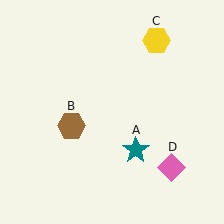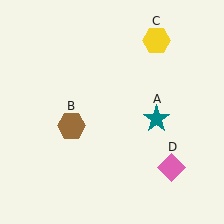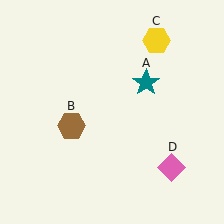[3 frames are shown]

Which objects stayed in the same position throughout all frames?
Brown hexagon (object B) and yellow hexagon (object C) and pink diamond (object D) remained stationary.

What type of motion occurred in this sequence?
The teal star (object A) rotated counterclockwise around the center of the scene.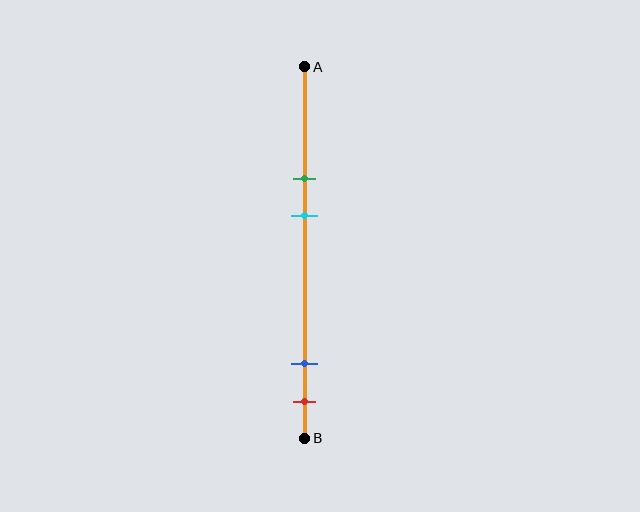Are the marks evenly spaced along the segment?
No, the marks are not evenly spaced.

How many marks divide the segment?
There are 4 marks dividing the segment.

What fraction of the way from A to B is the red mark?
The red mark is approximately 90% (0.9) of the way from A to B.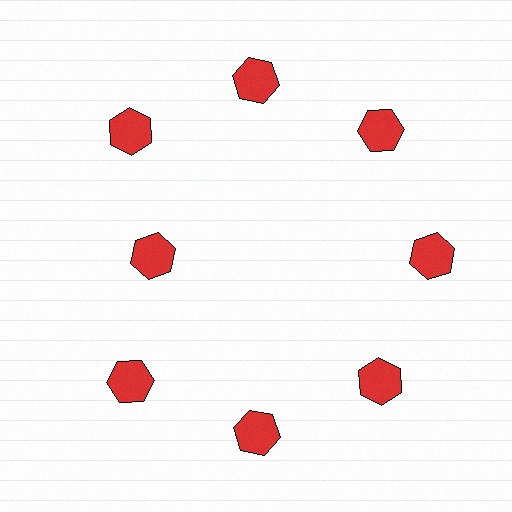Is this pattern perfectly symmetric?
No. The 8 red hexagons are arranged in a ring, but one element near the 9 o'clock position is pulled inward toward the center, breaking the 8-fold rotational symmetry.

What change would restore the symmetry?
The symmetry would be restored by moving it outward, back onto the ring so that all 8 hexagons sit at equal angles and equal distance from the center.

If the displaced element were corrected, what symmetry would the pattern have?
It would have 8-fold rotational symmetry — the pattern would map onto itself every 45 degrees.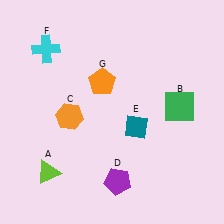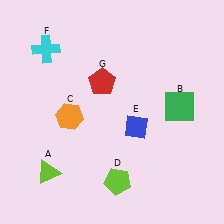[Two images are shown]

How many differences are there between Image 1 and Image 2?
There are 3 differences between the two images.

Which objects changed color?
D changed from purple to lime. E changed from teal to blue. G changed from orange to red.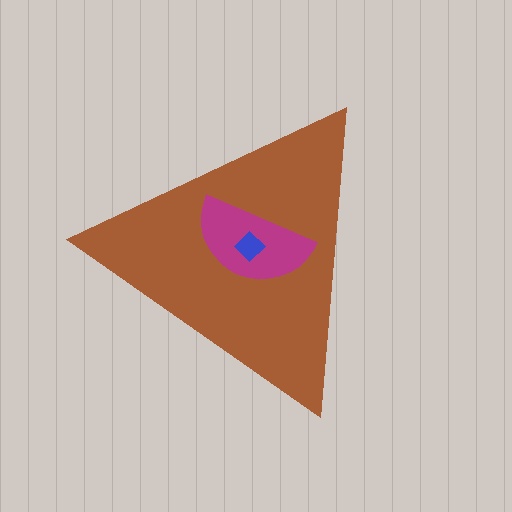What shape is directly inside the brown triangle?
The magenta semicircle.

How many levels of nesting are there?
3.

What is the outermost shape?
The brown triangle.